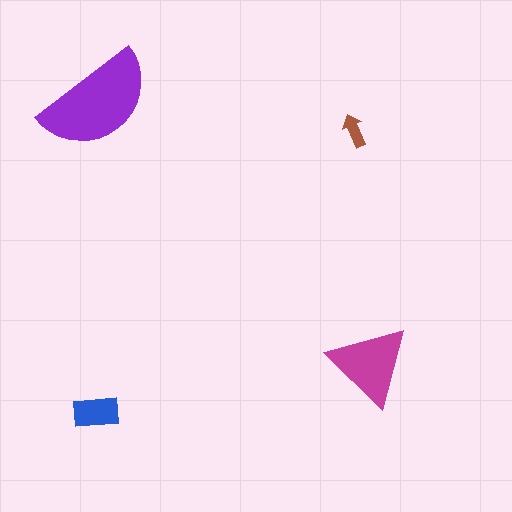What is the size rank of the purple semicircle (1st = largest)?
1st.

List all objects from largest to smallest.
The purple semicircle, the magenta triangle, the blue rectangle, the brown arrow.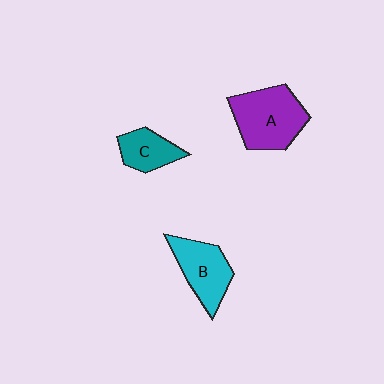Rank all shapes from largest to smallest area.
From largest to smallest: A (purple), B (cyan), C (teal).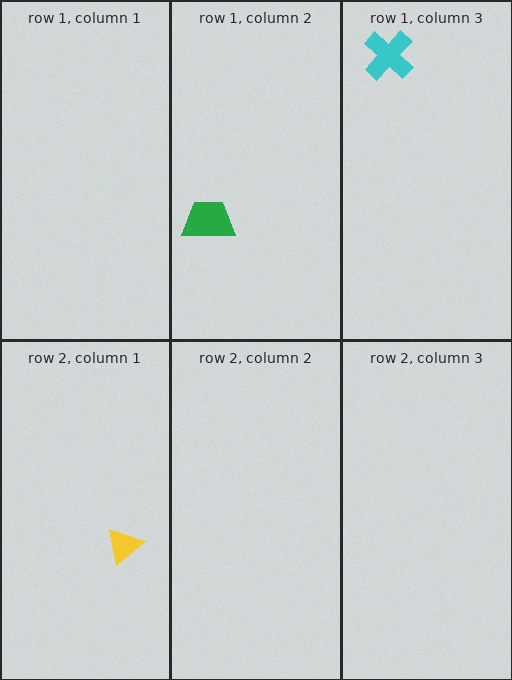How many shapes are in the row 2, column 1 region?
1.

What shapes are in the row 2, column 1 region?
The yellow triangle.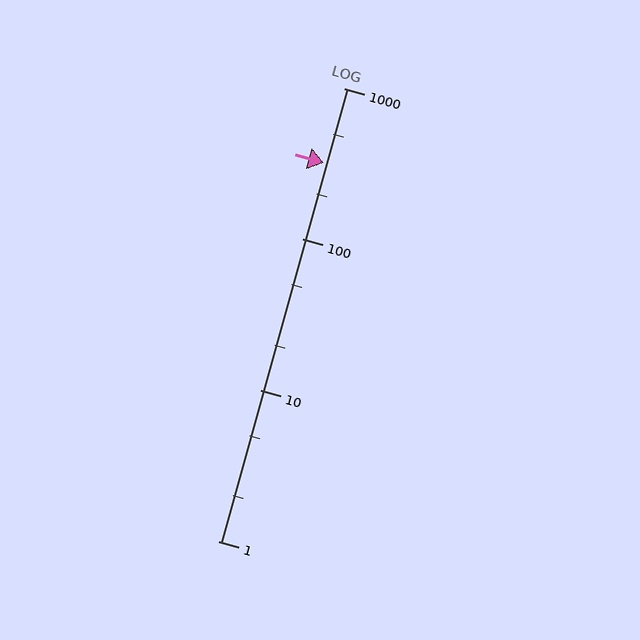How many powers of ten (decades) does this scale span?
The scale spans 3 decades, from 1 to 1000.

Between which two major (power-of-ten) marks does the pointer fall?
The pointer is between 100 and 1000.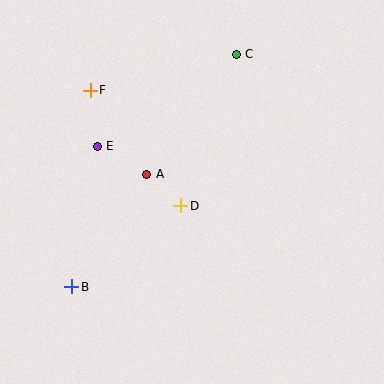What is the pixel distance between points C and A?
The distance between C and A is 149 pixels.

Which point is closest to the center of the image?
Point D at (181, 206) is closest to the center.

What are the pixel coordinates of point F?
Point F is at (90, 90).